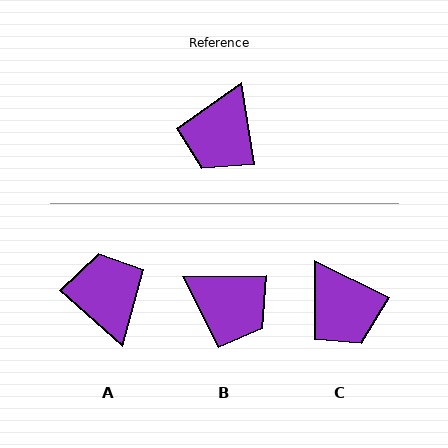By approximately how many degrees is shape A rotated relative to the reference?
Approximately 141 degrees clockwise.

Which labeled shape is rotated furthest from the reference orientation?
A, about 141 degrees away.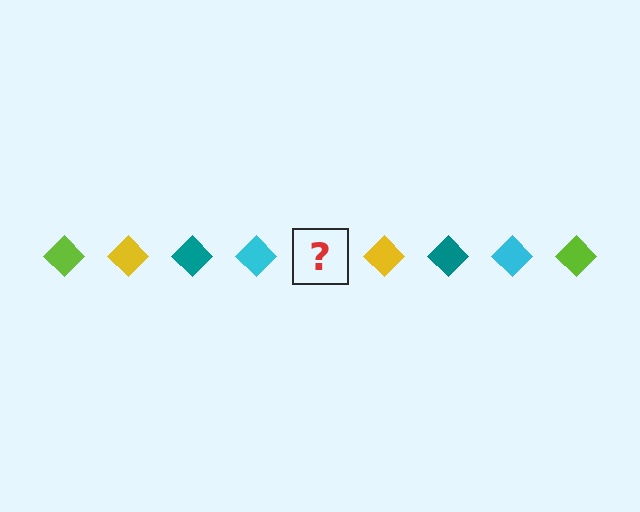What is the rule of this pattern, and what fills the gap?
The rule is that the pattern cycles through lime, yellow, teal, cyan diamonds. The gap should be filled with a lime diamond.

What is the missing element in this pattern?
The missing element is a lime diamond.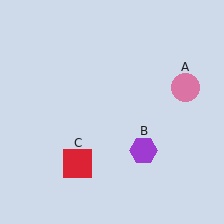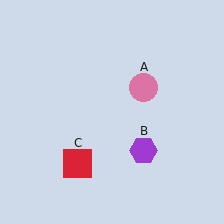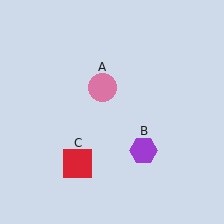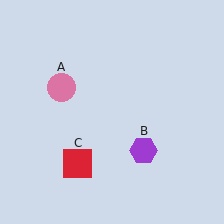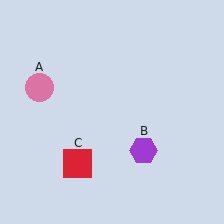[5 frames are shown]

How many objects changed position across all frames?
1 object changed position: pink circle (object A).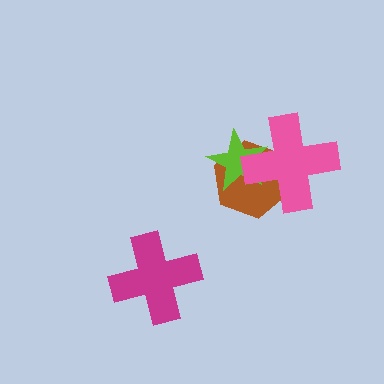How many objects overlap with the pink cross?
2 objects overlap with the pink cross.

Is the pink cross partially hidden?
No, no other shape covers it.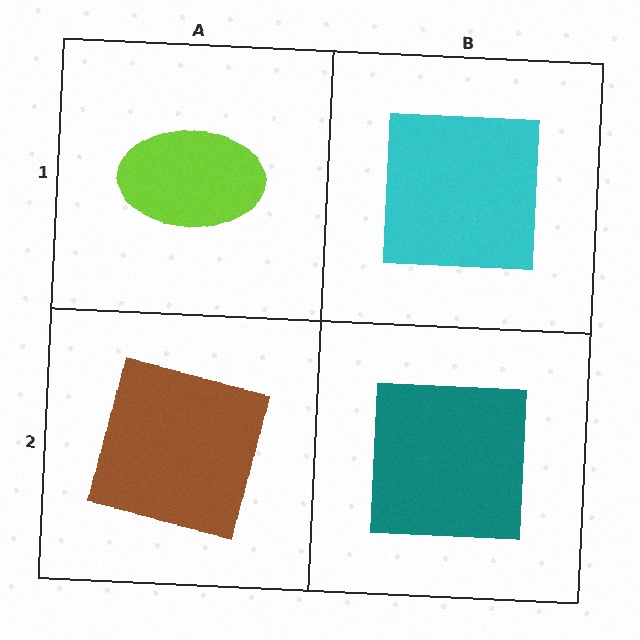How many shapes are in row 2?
2 shapes.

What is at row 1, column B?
A cyan square.